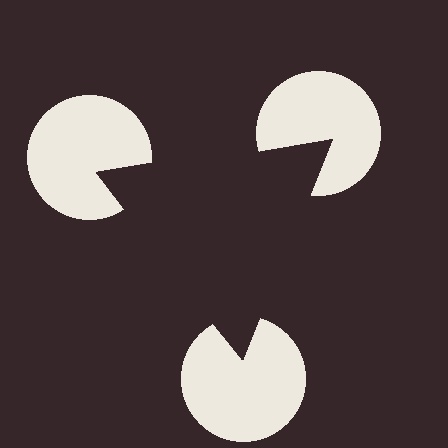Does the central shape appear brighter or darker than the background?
It typically appears slightly darker than the background, even though no actual brightness change is drawn.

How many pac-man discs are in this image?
There are 3 — one at each vertex of the illusory triangle.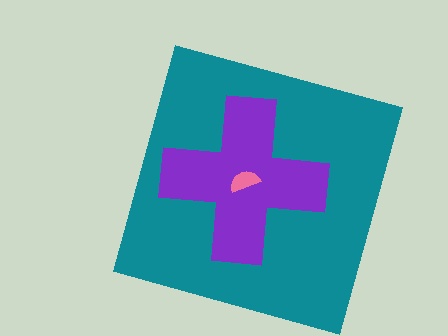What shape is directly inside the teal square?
The purple cross.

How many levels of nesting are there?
3.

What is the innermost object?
The pink semicircle.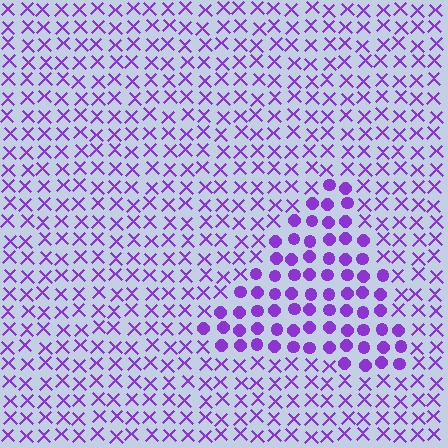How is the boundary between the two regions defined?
The boundary is defined by a change in element shape: circles inside vs. X marks outside. All elements share the same color and spacing.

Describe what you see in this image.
The image is filled with small purple elements arranged in a uniform grid. A triangle-shaped region contains circles, while the surrounding area contains X marks. The boundary is defined purely by the change in element shape.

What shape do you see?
I see a triangle.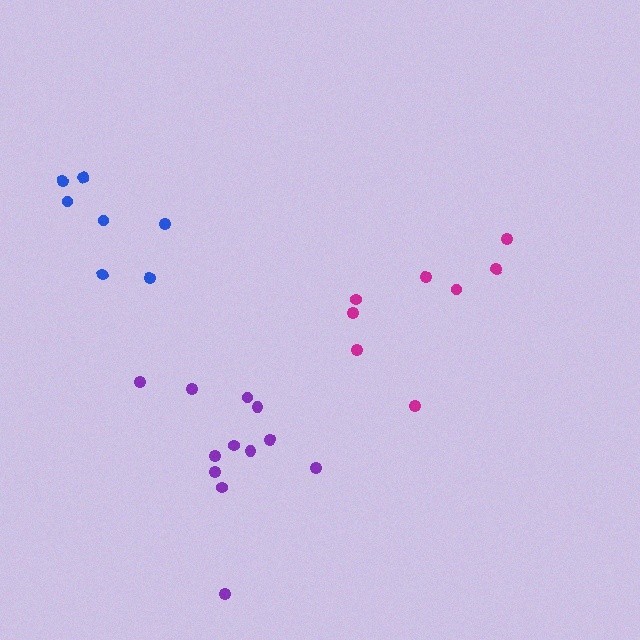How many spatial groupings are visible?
There are 3 spatial groupings.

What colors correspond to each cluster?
The clusters are colored: purple, magenta, blue.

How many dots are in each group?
Group 1: 12 dots, Group 2: 8 dots, Group 3: 7 dots (27 total).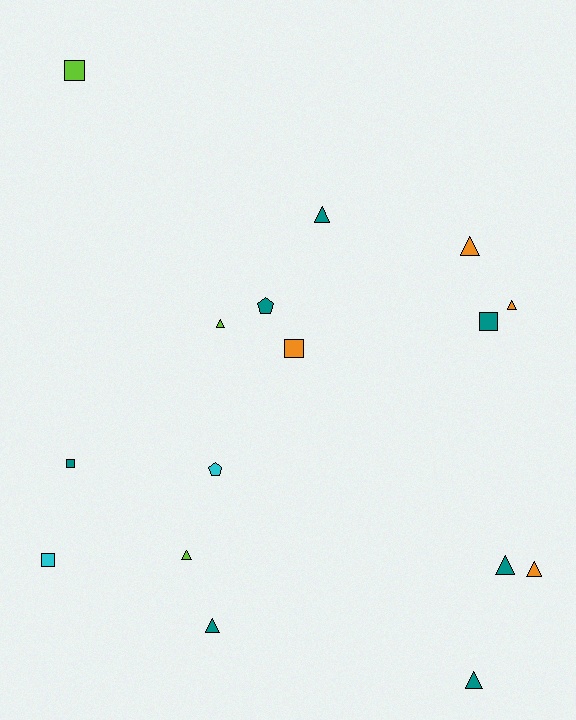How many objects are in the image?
There are 16 objects.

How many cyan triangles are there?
There are no cyan triangles.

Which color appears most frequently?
Teal, with 7 objects.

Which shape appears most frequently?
Triangle, with 9 objects.